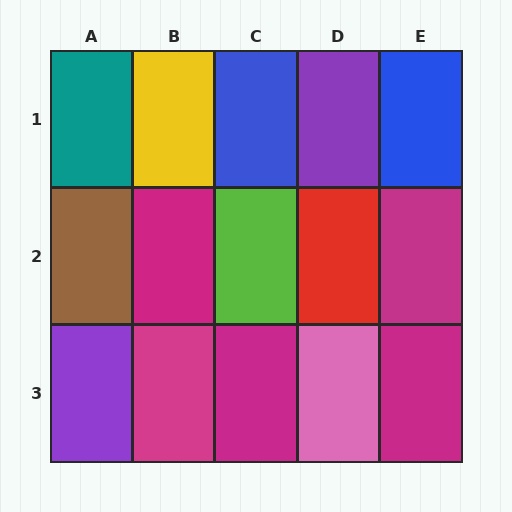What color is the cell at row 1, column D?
Purple.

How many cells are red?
1 cell is red.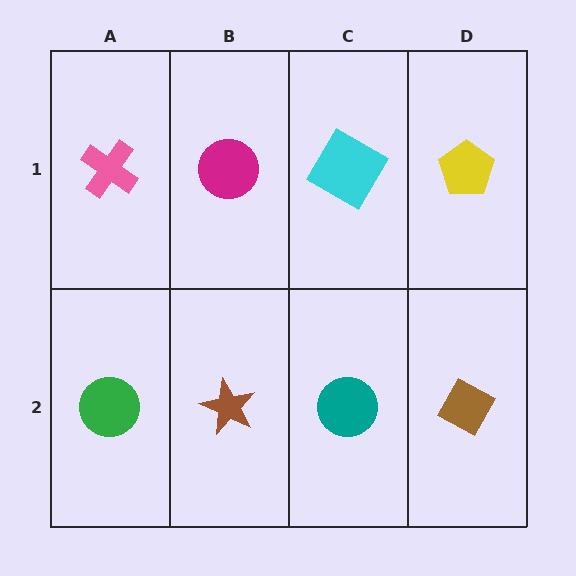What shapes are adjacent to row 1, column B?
A brown star (row 2, column B), a pink cross (row 1, column A), a cyan diamond (row 1, column C).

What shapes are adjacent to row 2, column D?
A yellow pentagon (row 1, column D), a teal circle (row 2, column C).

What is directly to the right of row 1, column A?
A magenta circle.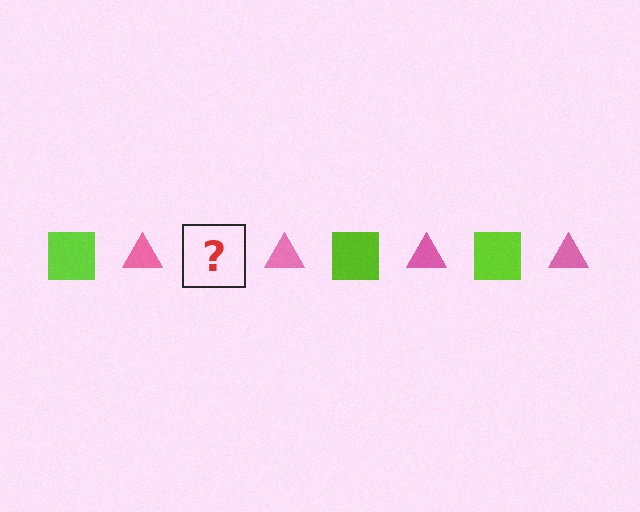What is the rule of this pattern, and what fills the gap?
The rule is that the pattern alternates between lime square and pink triangle. The gap should be filled with a lime square.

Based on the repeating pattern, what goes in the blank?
The blank should be a lime square.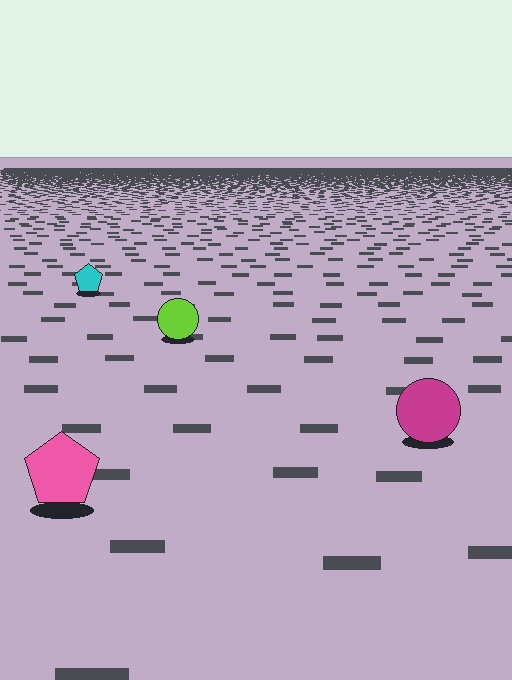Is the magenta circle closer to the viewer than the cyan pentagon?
Yes. The magenta circle is closer — you can tell from the texture gradient: the ground texture is coarser near it.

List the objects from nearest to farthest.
From nearest to farthest: the pink pentagon, the magenta circle, the lime circle, the cyan pentagon.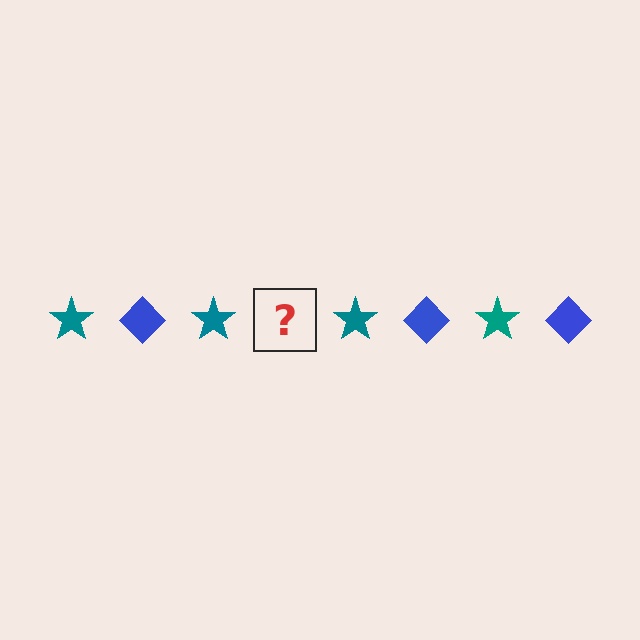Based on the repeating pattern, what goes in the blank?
The blank should be a blue diamond.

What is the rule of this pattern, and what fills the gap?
The rule is that the pattern alternates between teal star and blue diamond. The gap should be filled with a blue diamond.